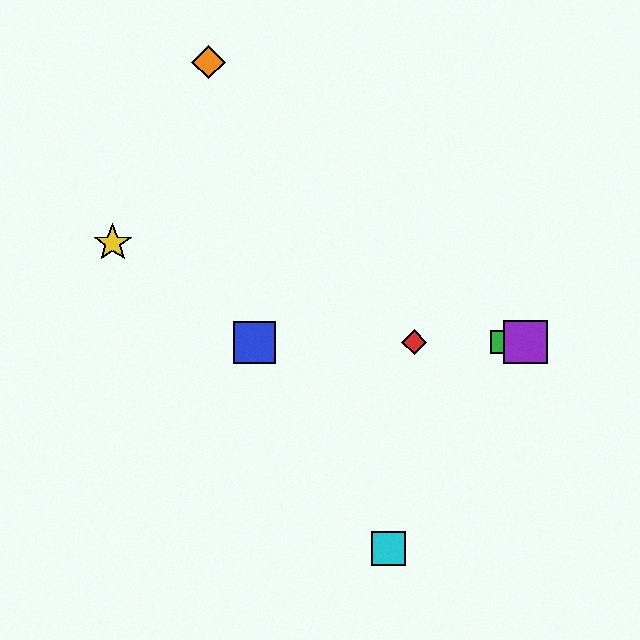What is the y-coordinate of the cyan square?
The cyan square is at y≈549.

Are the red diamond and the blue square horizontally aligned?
Yes, both are at y≈342.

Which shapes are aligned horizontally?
The red diamond, the blue square, the green square, the purple square are aligned horizontally.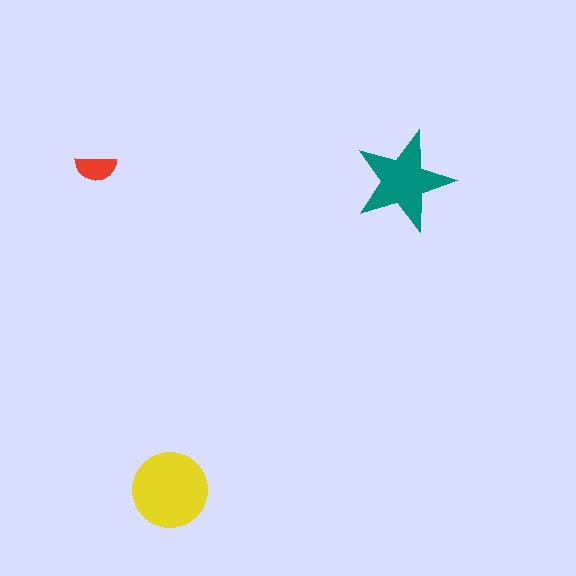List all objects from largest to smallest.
The yellow circle, the teal star, the red semicircle.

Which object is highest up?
The red semicircle is topmost.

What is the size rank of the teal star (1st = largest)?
2nd.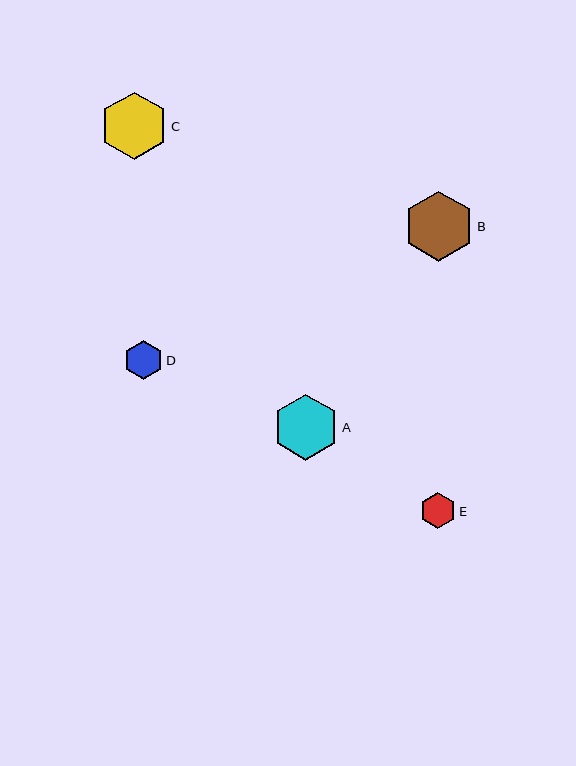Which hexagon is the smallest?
Hexagon E is the smallest with a size of approximately 36 pixels.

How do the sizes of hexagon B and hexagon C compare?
Hexagon B and hexagon C are approximately the same size.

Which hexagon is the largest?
Hexagon B is the largest with a size of approximately 70 pixels.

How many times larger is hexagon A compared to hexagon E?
Hexagon A is approximately 1.8 times the size of hexagon E.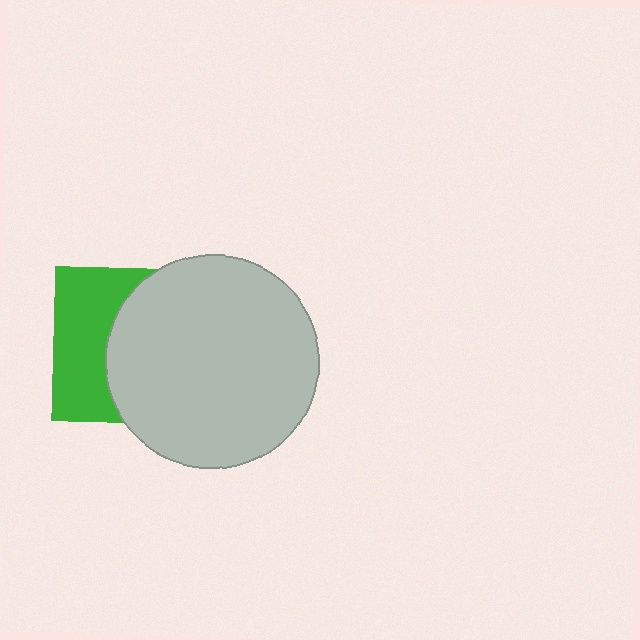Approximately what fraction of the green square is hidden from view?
Roughly 59% of the green square is hidden behind the light gray circle.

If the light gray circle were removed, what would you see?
You would see the complete green square.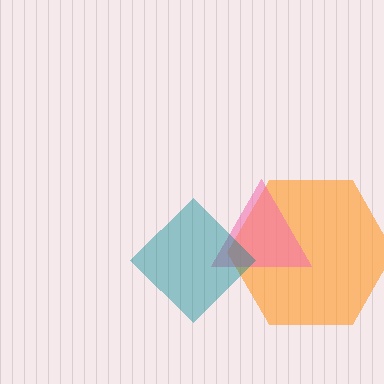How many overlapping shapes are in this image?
There are 3 overlapping shapes in the image.